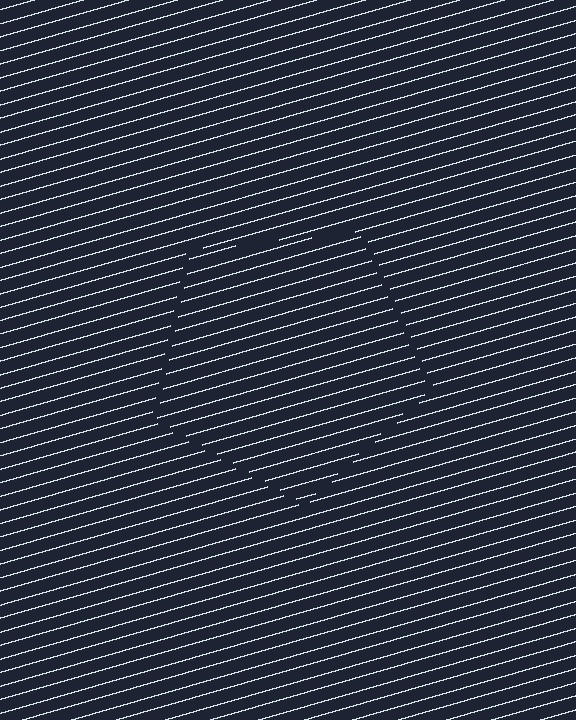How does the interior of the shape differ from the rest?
The interior of the shape contains the same grating, shifted by half a period — the contour is defined by the phase discontinuity where line-ends from the inner and outer gratings abut.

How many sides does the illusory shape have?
5 sides — the line-ends trace a pentagon.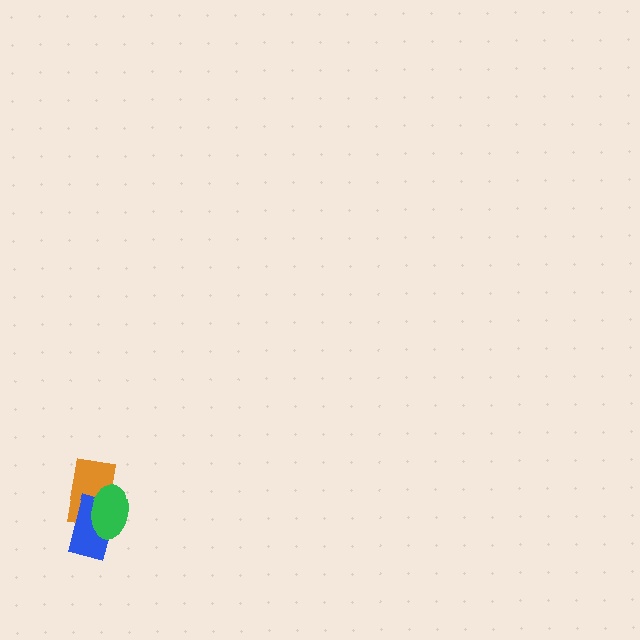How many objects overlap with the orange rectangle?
2 objects overlap with the orange rectangle.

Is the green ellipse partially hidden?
No, no other shape covers it.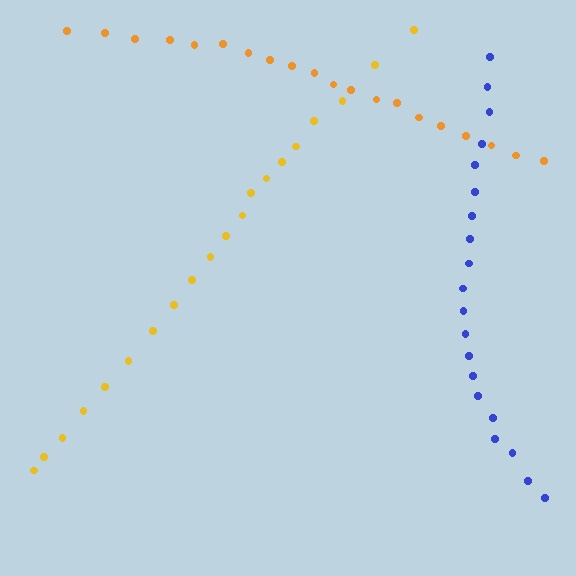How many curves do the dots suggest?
There are 3 distinct paths.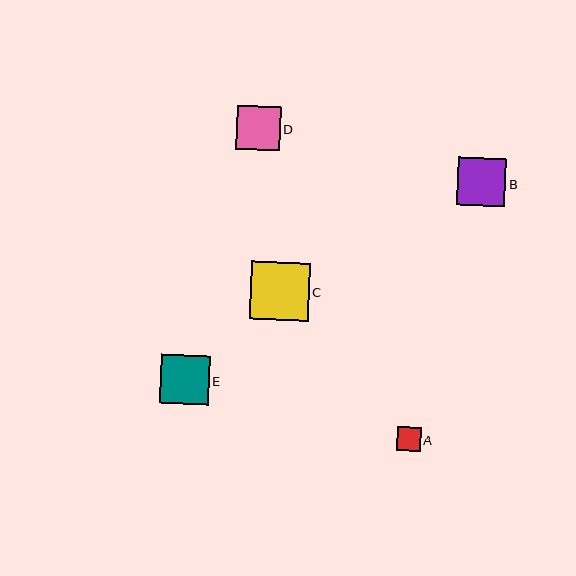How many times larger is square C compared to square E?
Square C is approximately 1.2 times the size of square E.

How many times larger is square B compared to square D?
Square B is approximately 1.1 times the size of square D.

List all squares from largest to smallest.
From largest to smallest: C, E, B, D, A.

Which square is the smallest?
Square A is the smallest with a size of approximately 23 pixels.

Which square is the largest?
Square C is the largest with a size of approximately 58 pixels.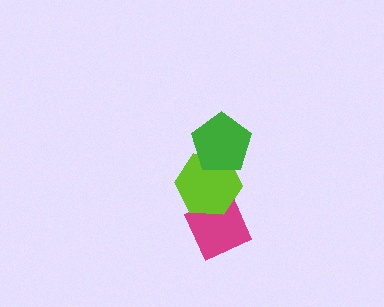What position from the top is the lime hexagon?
The lime hexagon is 2nd from the top.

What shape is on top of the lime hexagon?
The green pentagon is on top of the lime hexagon.